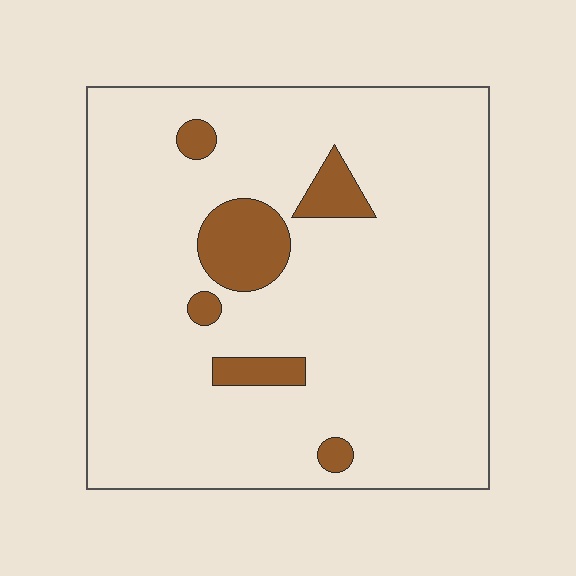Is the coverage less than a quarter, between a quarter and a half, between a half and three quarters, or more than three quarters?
Less than a quarter.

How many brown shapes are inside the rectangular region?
6.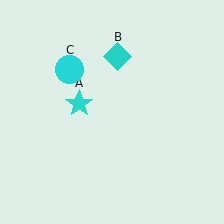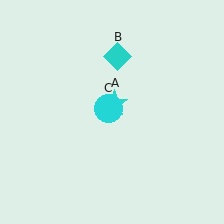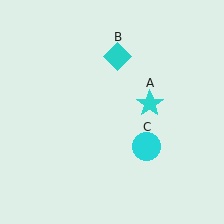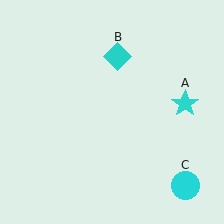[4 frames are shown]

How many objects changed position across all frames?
2 objects changed position: cyan star (object A), cyan circle (object C).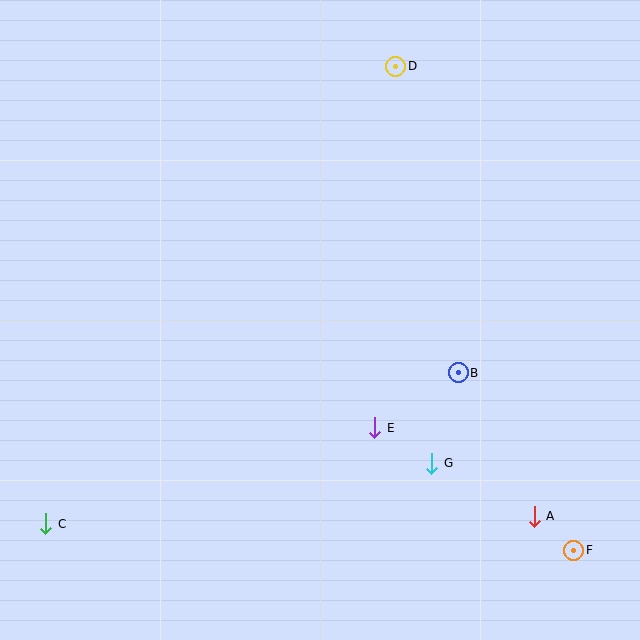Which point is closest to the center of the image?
Point E at (375, 428) is closest to the center.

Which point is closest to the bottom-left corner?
Point C is closest to the bottom-left corner.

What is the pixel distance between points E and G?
The distance between E and G is 67 pixels.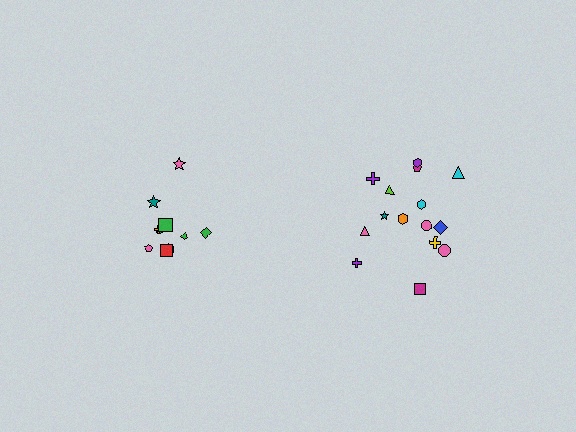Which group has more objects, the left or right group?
The right group.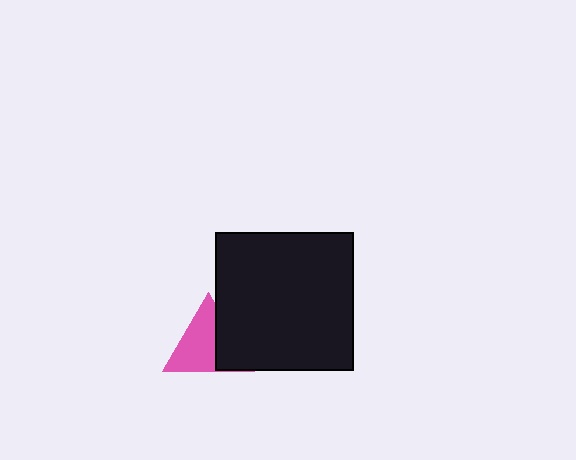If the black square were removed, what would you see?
You would see the complete pink triangle.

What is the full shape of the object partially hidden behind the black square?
The partially hidden object is a pink triangle.